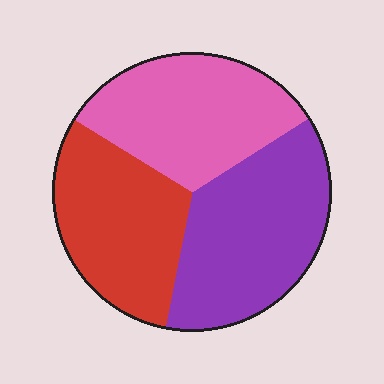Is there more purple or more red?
Purple.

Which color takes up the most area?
Purple, at roughly 35%.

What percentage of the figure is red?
Red covers about 30% of the figure.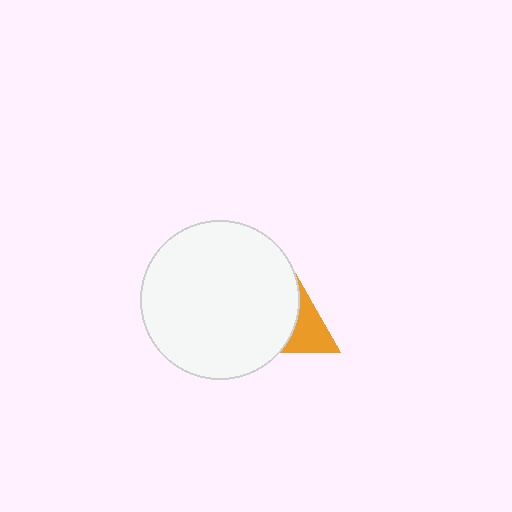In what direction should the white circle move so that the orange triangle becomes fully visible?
The white circle should move left. That is the shortest direction to clear the overlap and leave the orange triangle fully visible.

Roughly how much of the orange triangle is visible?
A small part of it is visible (roughly 32%).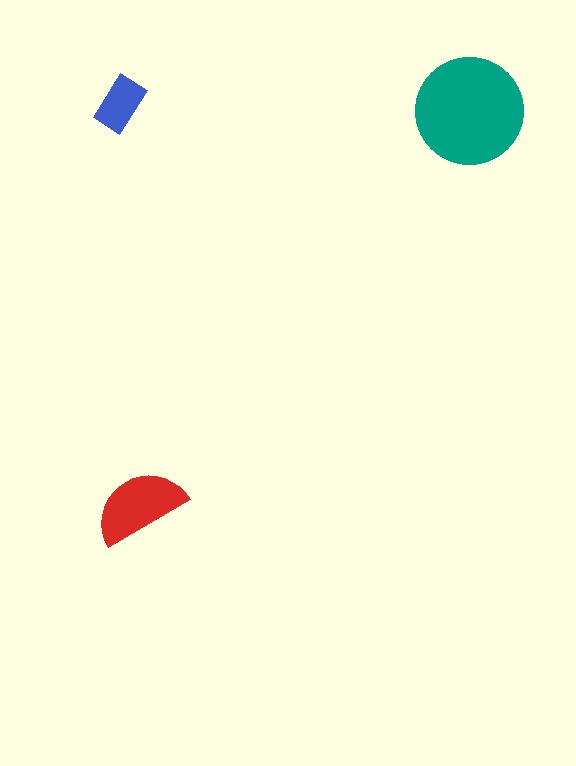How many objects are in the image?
There are 3 objects in the image.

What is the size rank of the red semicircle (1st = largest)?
2nd.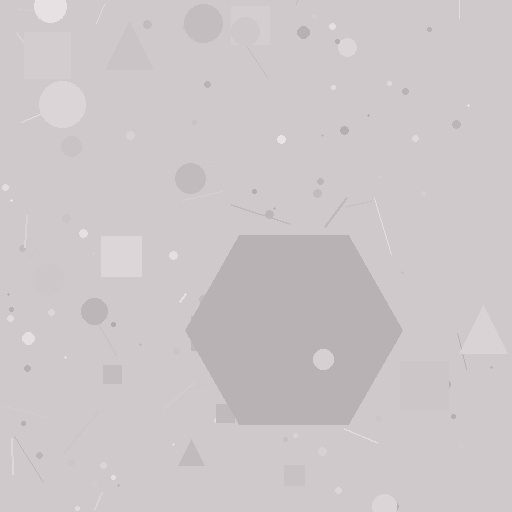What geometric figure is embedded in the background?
A hexagon is embedded in the background.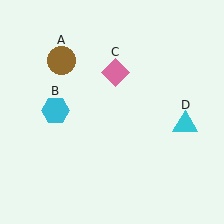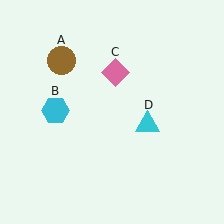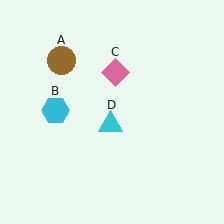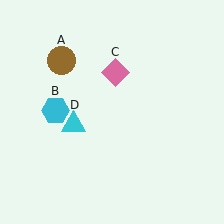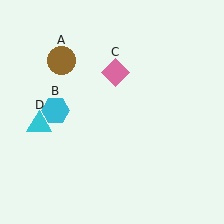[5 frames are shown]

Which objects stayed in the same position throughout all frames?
Brown circle (object A) and cyan hexagon (object B) and pink diamond (object C) remained stationary.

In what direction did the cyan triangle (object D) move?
The cyan triangle (object D) moved left.